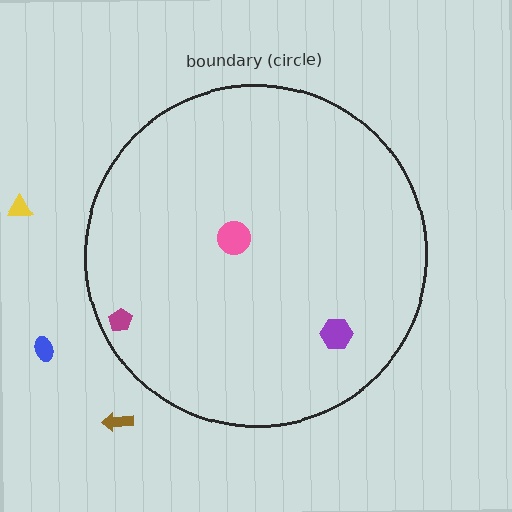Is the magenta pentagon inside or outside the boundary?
Inside.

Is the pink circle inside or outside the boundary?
Inside.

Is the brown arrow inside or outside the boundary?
Outside.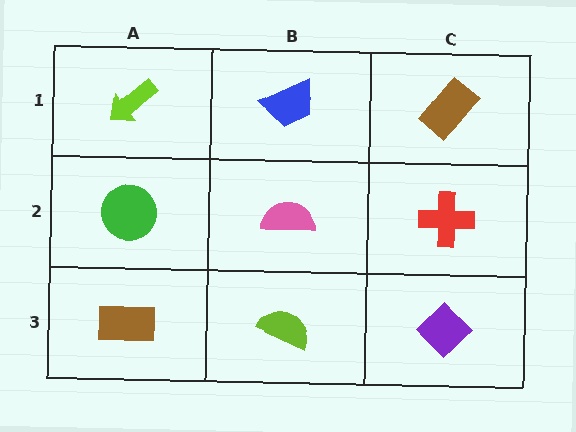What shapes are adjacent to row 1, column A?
A green circle (row 2, column A), a blue trapezoid (row 1, column B).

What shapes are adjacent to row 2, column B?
A blue trapezoid (row 1, column B), a lime semicircle (row 3, column B), a green circle (row 2, column A), a red cross (row 2, column C).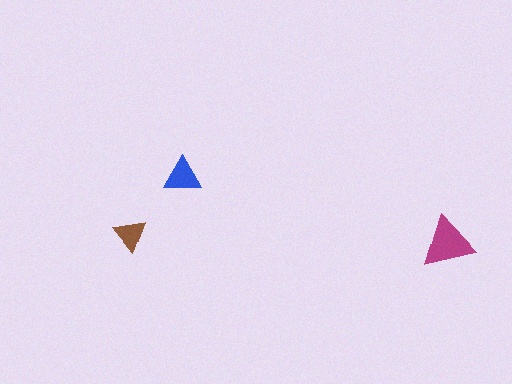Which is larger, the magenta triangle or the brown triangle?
The magenta one.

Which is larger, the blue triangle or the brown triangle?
The blue one.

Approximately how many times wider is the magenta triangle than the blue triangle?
About 1.5 times wider.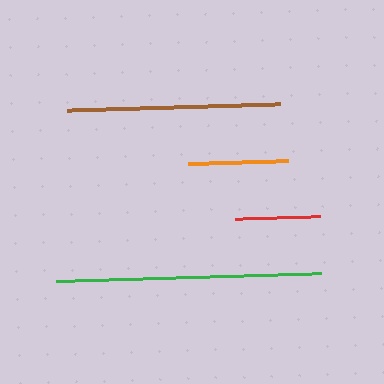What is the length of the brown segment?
The brown segment is approximately 215 pixels long.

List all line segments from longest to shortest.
From longest to shortest: green, brown, orange, red.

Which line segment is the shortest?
The red line is the shortest at approximately 86 pixels.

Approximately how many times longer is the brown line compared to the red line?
The brown line is approximately 2.5 times the length of the red line.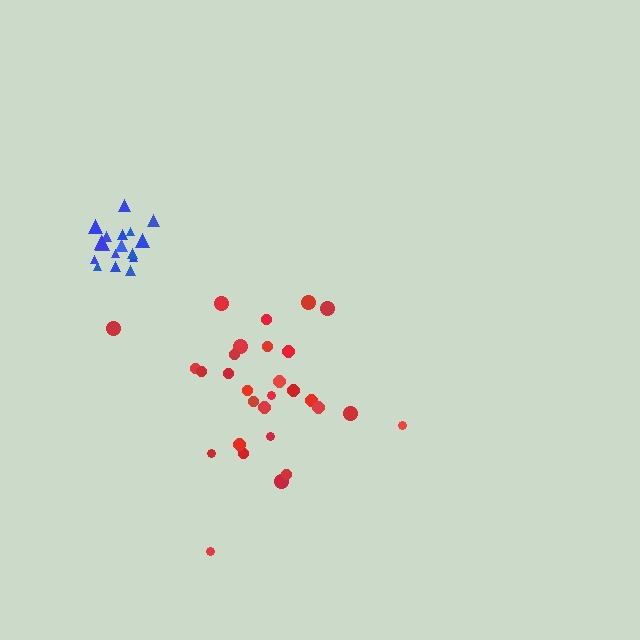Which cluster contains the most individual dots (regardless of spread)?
Red (29).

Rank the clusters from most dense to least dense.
blue, red.